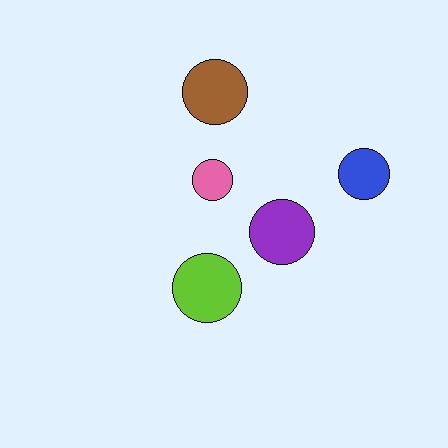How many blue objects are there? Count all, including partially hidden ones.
There is 1 blue object.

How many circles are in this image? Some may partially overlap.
There are 5 circles.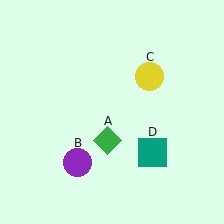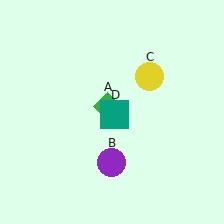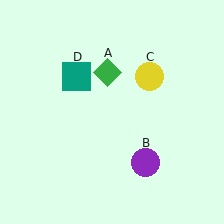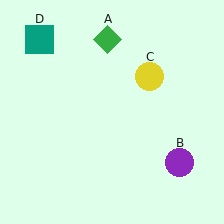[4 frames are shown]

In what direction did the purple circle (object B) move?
The purple circle (object B) moved right.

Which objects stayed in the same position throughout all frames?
Yellow circle (object C) remained stationary.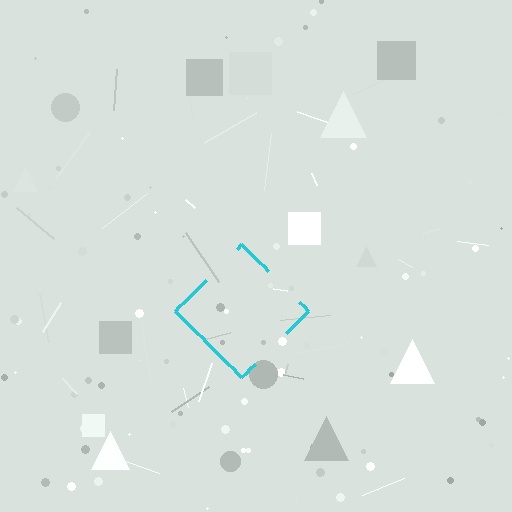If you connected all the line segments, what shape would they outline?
They would outline a diamond.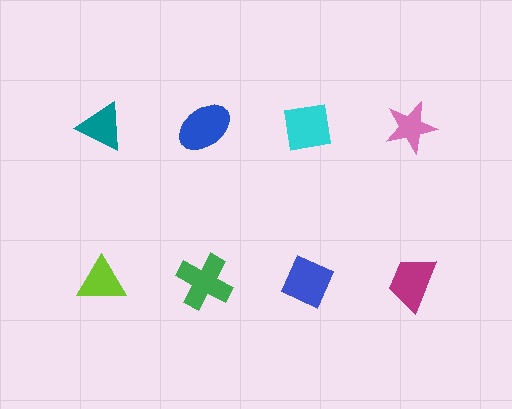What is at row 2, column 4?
A magenta trapezoid.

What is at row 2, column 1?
A lime triangle.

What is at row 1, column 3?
A cyan square.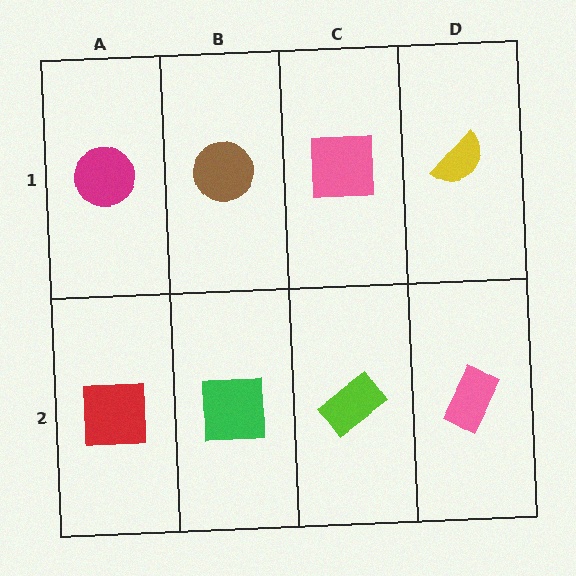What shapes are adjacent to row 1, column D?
A pink rectangle (row 2, column D), a pink square (row 1, column C).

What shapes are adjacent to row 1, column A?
A red square (row 2, column A), a brown circle (row 1, column B).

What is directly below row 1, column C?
A lime rectangle.